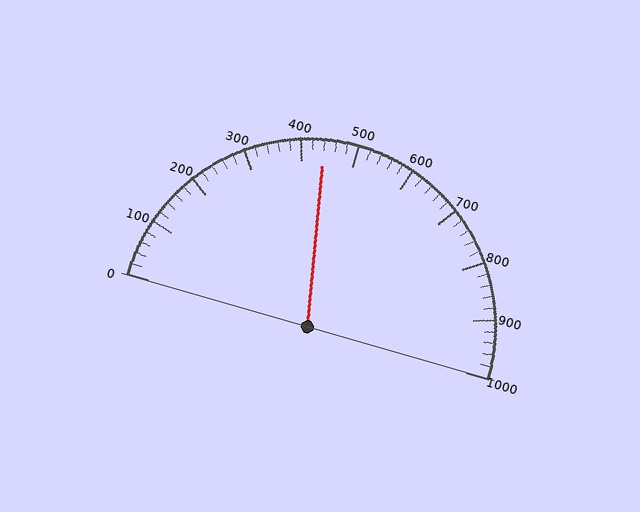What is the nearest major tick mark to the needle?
The nearest major tick mark is 400.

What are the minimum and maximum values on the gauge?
The gauge ranges from 0 to 1000.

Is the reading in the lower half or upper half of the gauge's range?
The reading is in the lower half of the range (0 to 1000).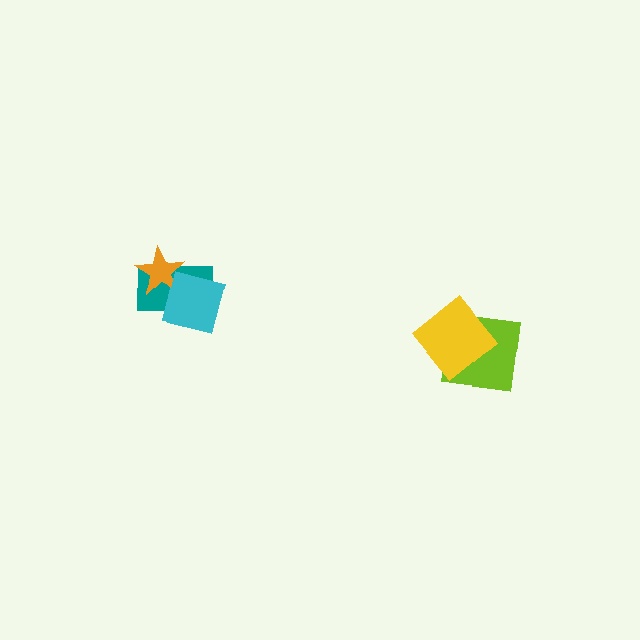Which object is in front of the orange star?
The cyan square is in front of the orange star.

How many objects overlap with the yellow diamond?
1 object overlaps with the yellow diamond.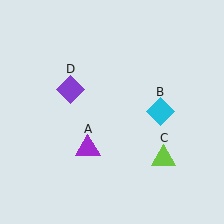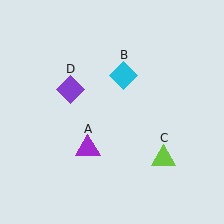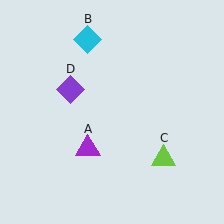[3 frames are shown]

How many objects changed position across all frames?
1 object changed position: cyan diamond (object B).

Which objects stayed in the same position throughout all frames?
Purple triangle (object A) and lime triangle (object C) and purple diamond (object D) remained stationary.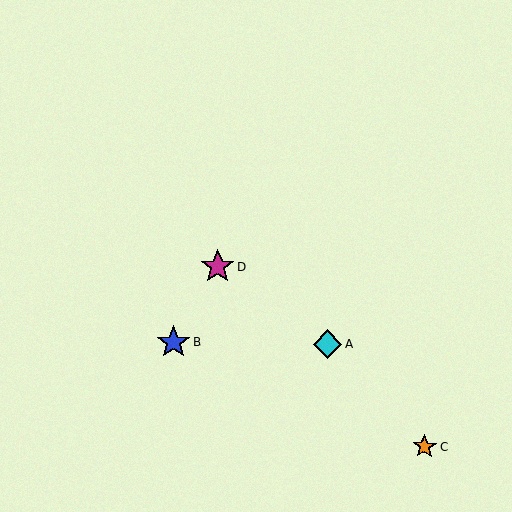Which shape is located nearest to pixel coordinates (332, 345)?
The cyan diamond (labeled A) at (328, 344) is nearest to that location.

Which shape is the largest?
The magenta star (labeled D) is the largest.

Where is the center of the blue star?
The center of the blue star is at (174, 343).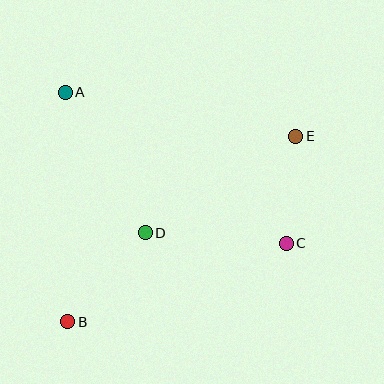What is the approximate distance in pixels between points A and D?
The distance between A and D is approximately 162 pixels.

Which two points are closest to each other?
Points C and E are closest to each other.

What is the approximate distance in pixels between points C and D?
The distance between C and D is approximately 141 pixels.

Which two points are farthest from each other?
Points B and E are farthest from each other.